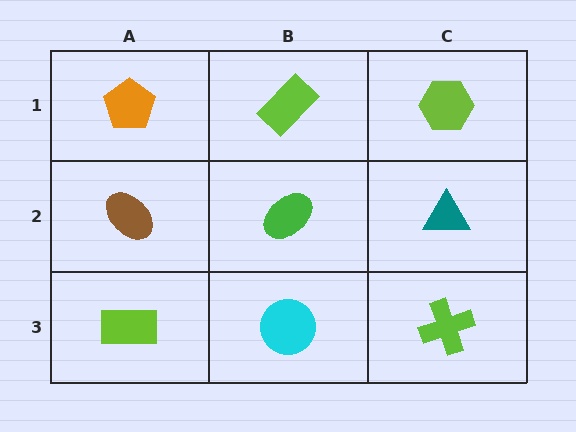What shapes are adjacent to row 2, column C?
A lime hexagon (row 1, column C), a lime cross (row 3, column C), a green ellipse (row 2, column B).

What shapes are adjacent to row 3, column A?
A brown ellipse (row 2, column A), a cyan circle (row 3, column B).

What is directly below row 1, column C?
A teal triangle.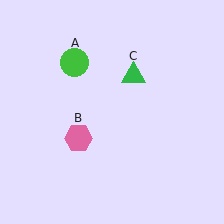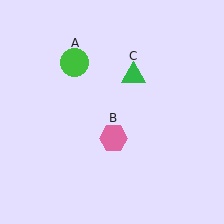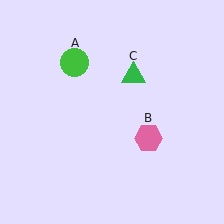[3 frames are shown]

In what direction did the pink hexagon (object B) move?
The pink hexagon (object B) moved right.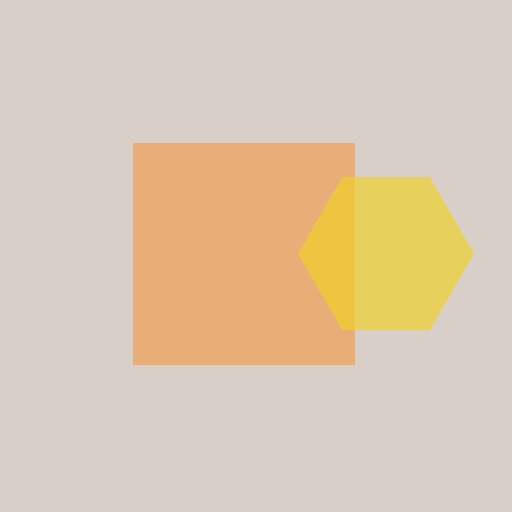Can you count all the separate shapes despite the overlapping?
Yes, there are 2 separate shapes.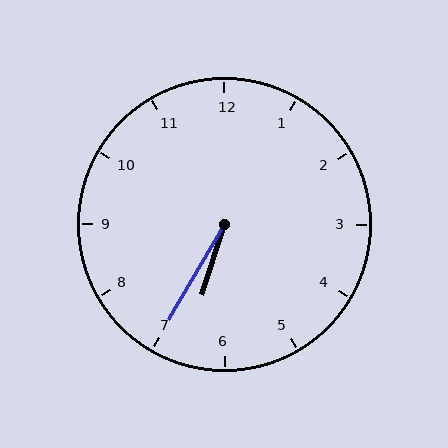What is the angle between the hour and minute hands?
Approximately 12 degrees.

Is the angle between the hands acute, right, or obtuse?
It is acute.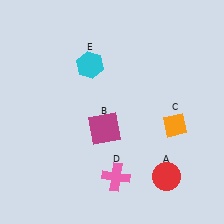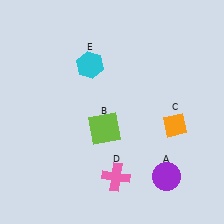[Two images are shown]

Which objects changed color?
A changed from red to purple. B changed from magenta to lime.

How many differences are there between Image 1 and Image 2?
There are 2 differences between the two images.